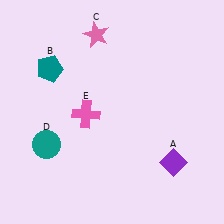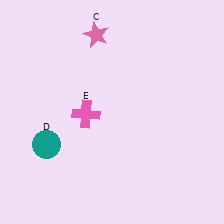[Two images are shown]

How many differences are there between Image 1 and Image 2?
There are 2 differences between the two images.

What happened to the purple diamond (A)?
The purple diamond (A) was removed in Image 2. It was in the bottom-right area of Image 1.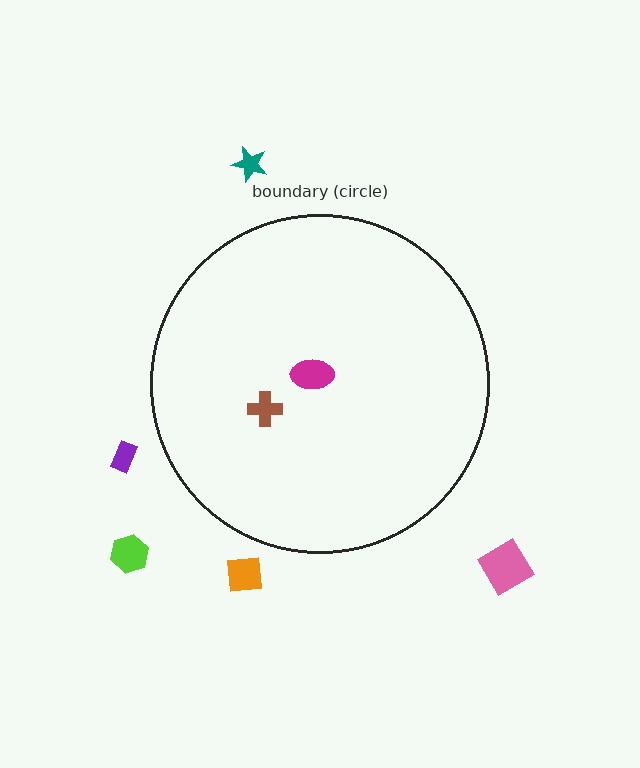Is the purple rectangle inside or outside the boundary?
Outside.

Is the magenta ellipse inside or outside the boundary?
Inside.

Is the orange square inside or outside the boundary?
Outside.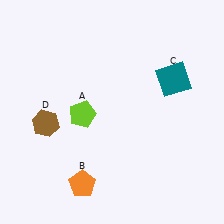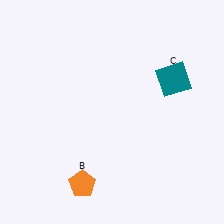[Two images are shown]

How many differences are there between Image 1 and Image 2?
There are 2 differences between the two images.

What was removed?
The brown hexagon (D), the lime pentagon (A) were removed in Image 2.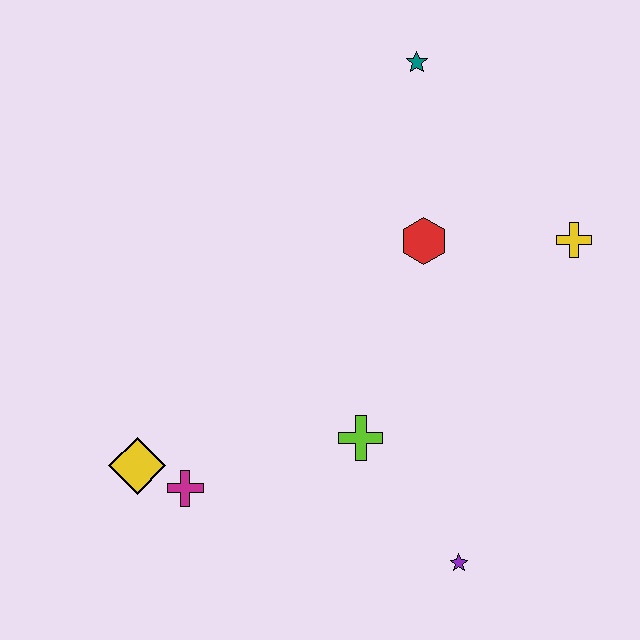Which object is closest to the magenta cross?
The yellow diamond is closest to the magenta cross.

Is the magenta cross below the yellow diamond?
Yes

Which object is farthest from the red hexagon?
The yellow diamond is farthest from the red hexagon.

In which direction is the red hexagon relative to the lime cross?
The red hexagon is above the lime cross.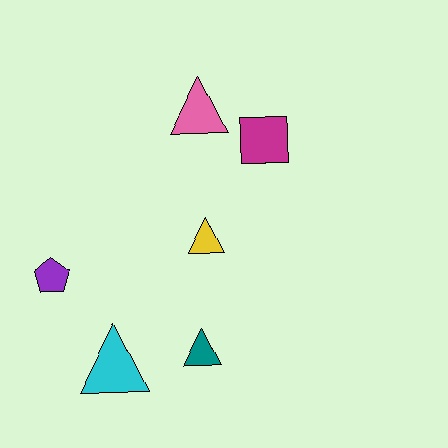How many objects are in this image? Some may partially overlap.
There are 6 objects.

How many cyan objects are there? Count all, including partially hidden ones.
There is 1 cyan object.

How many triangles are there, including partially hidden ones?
There are 4 triangles.